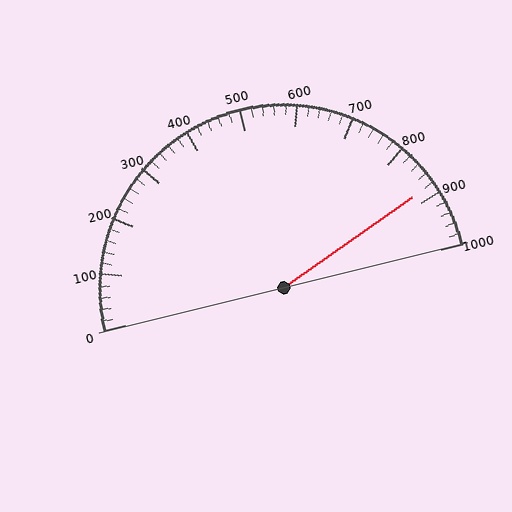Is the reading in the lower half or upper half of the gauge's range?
The reading is in the upper half of the range (0 to 1000).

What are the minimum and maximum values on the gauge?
The gauge ranges from 0 to 1000.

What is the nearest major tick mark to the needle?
The nearest major tick mark is 900.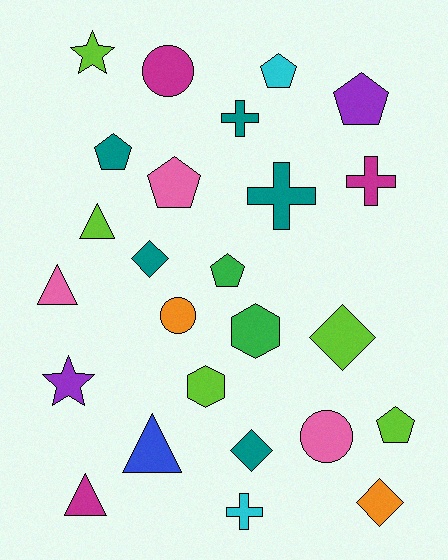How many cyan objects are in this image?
There are 2 cyan objects.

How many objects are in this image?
There are 25 objects.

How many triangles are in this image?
There are 4 triangles.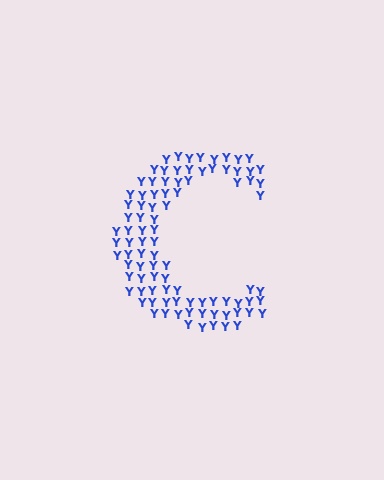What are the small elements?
The small elements are letter Y's.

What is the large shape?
The large shape is the letter C.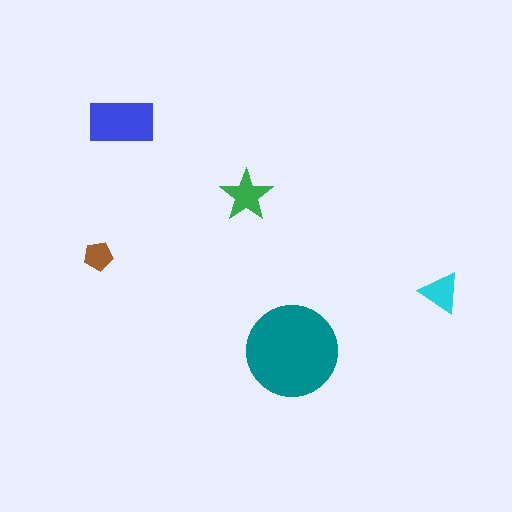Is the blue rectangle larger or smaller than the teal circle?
Smaller.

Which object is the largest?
The teal circle.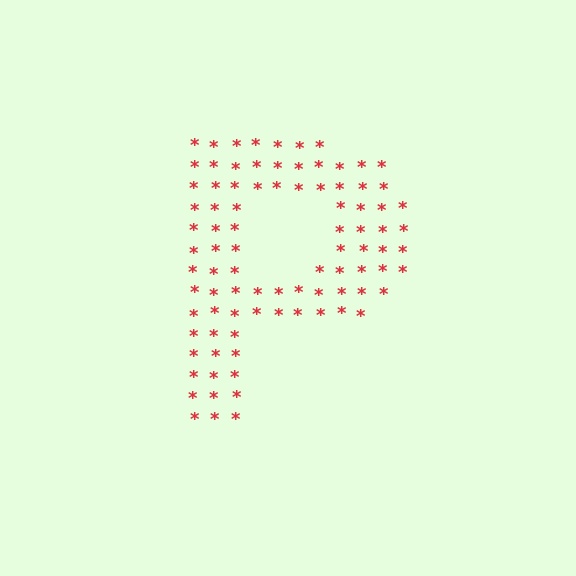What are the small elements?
The small elements are asterisks.